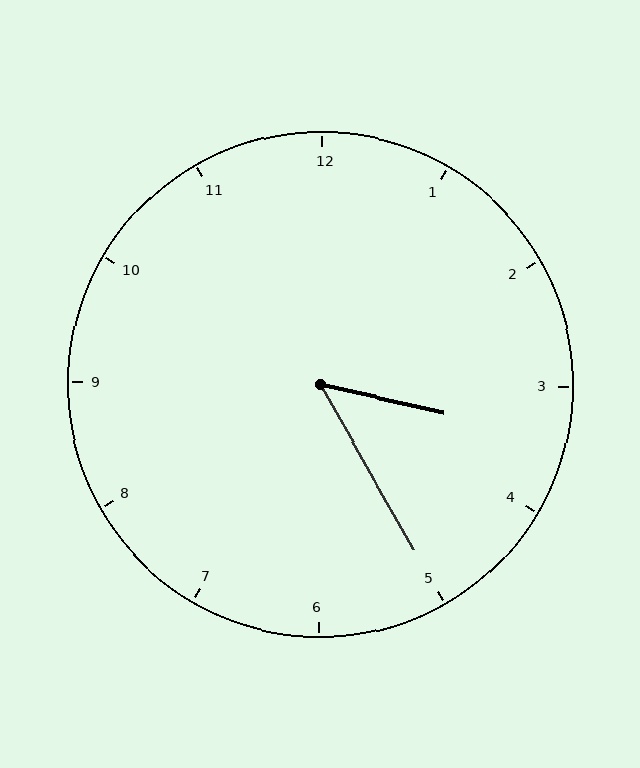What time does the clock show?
3:25.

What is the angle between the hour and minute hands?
Approximately 48 degrees.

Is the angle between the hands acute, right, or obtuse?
It is acute.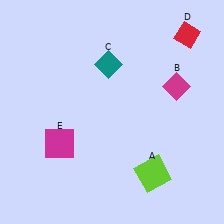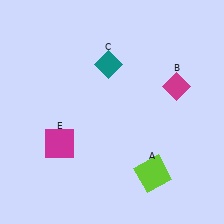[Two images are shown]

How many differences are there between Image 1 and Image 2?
There is 1 difference between the two images.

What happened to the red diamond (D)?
The red diamond (D) was removed in Image 2. It was in the top-right area of Image 1.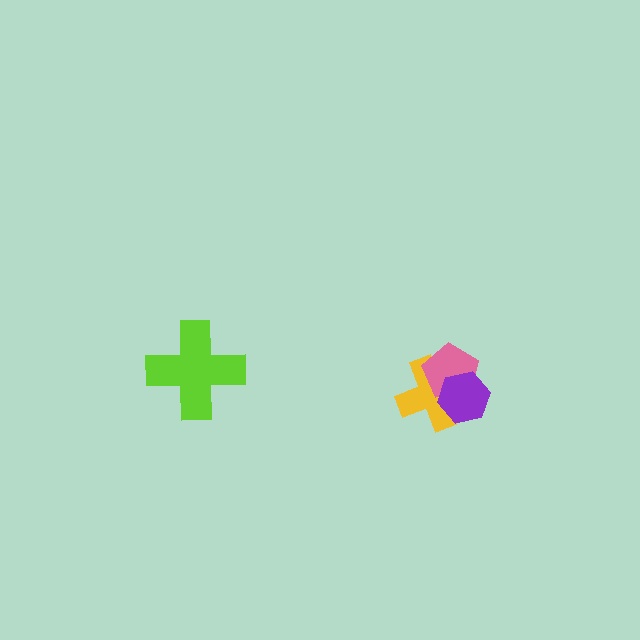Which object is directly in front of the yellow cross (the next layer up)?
The pink pentagon is directly in front of the yellow cross.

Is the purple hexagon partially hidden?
No, no other shape covers it.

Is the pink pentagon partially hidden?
Yes, it is partially covered by another shape.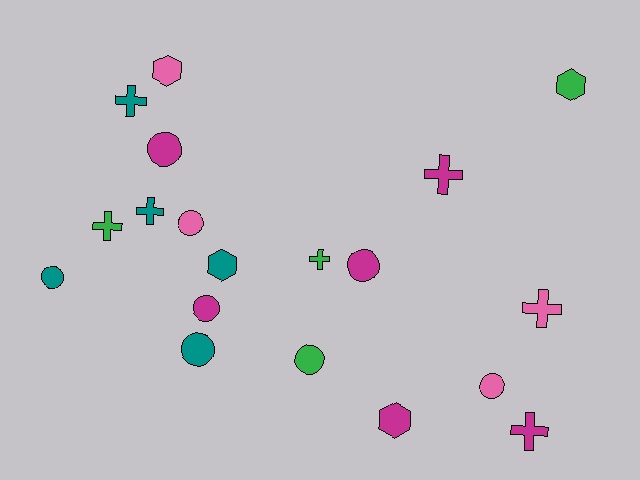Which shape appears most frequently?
Circle, with 8 objects.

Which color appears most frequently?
Magenta, with 6 objects.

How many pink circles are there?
There are 2 pink circles.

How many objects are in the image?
There are 19 objects.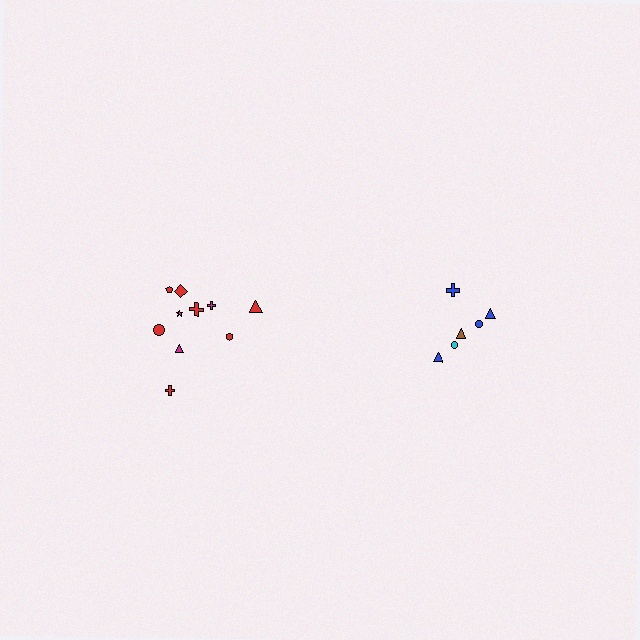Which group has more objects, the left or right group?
The left group.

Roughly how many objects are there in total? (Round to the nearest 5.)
Roughly 15 objects in total.